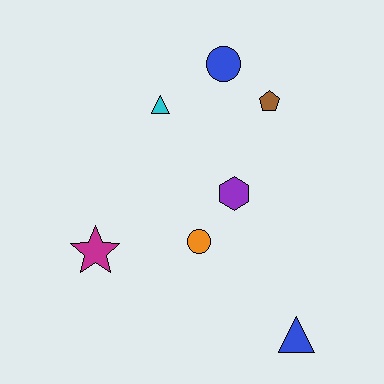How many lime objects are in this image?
There are no lime objects.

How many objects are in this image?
There are 7 objects.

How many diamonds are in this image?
There are no diamonds.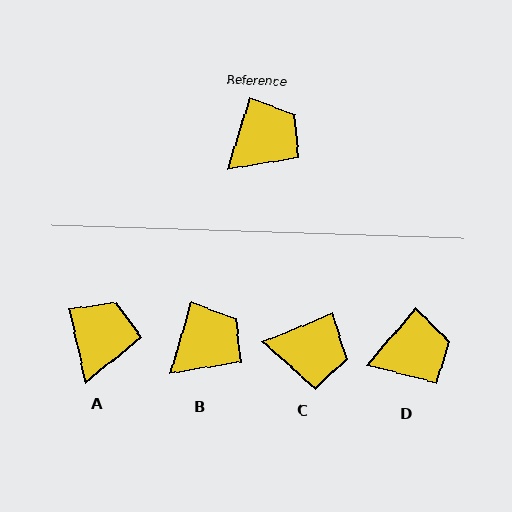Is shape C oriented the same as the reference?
No, it is off by about 51 degrees.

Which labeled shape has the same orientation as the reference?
B.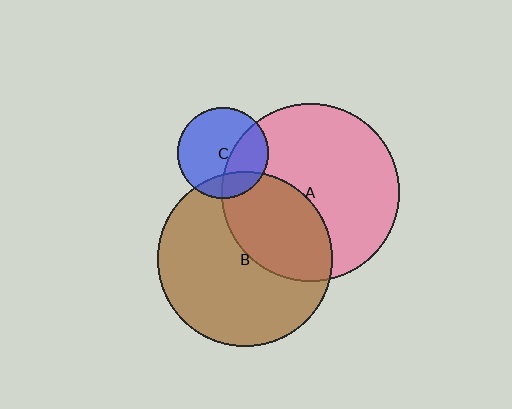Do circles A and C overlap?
Yes.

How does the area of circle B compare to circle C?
Approximately 3.7 times.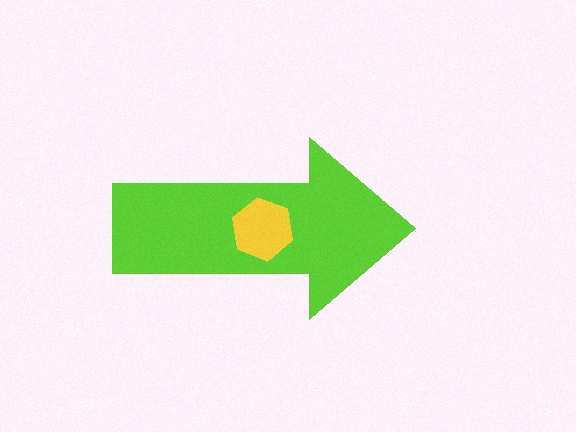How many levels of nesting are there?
2.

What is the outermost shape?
The lime arrow.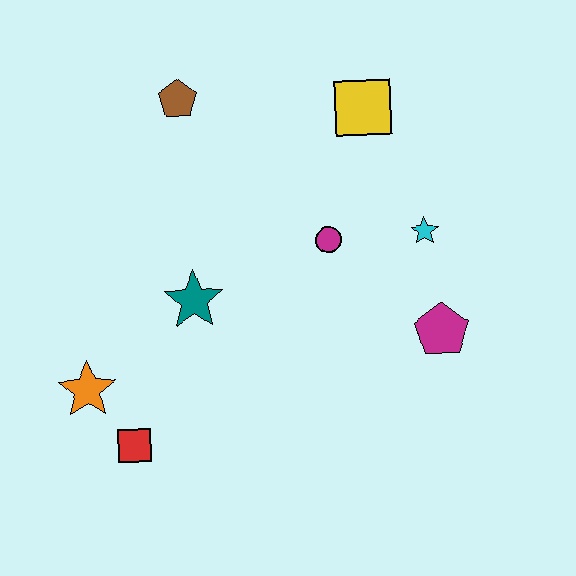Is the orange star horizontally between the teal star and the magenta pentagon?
No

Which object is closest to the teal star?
The orange star is closest to the teal star.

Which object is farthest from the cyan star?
The orange star is farthest from the cyan star.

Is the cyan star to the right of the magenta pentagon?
No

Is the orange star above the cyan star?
No